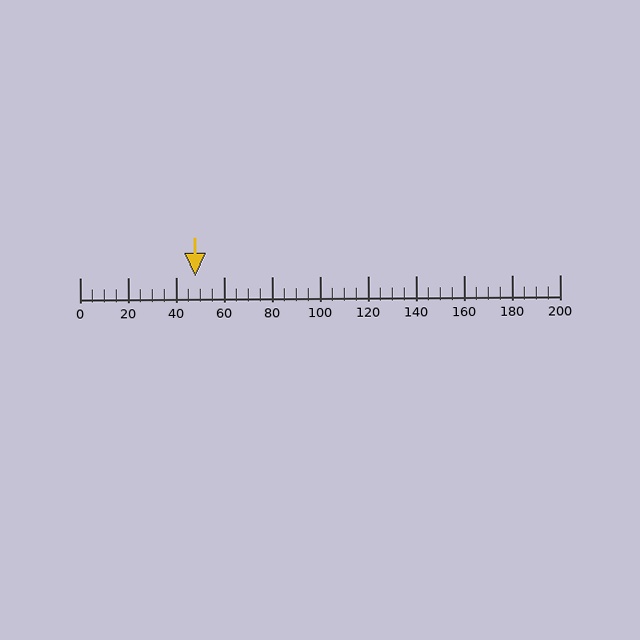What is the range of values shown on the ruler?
The ruler shows values from 0 to 200.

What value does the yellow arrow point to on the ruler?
The yellow arrow points to approximately 48.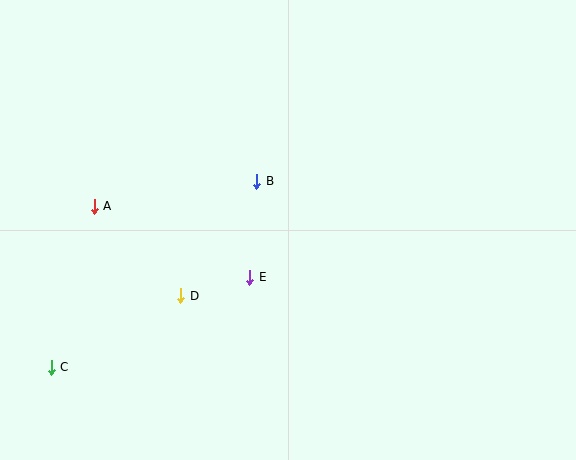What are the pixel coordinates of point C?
Point C is at (51, 367).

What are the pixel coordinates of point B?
Point B is at (257, 181).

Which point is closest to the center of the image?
Point B at (257, 181) is closest to the center.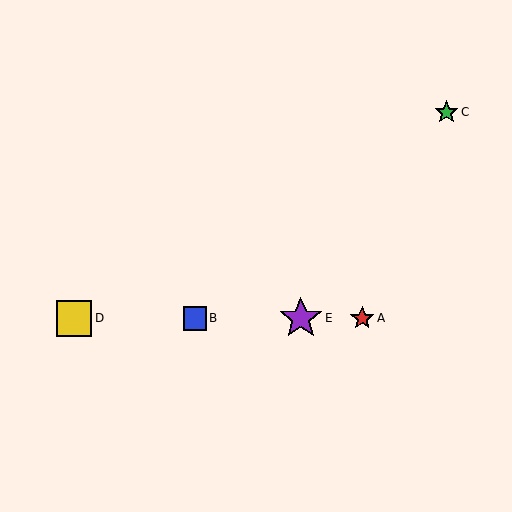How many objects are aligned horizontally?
4 objects (A, B, D, E) are aligned horizontally.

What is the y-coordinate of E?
Object E is at y≈318.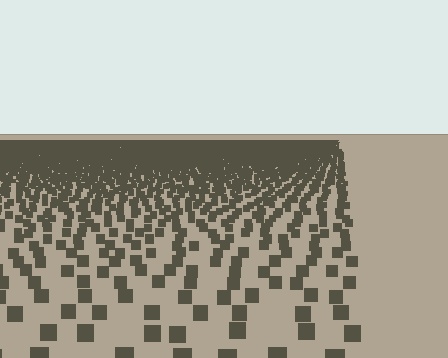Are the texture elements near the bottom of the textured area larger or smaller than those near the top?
Larger. Near the bottom, elements are closer to the viewer and appear at a bigger on-screen size.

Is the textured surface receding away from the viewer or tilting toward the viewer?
The surface is receding away from the viewer. Texture elements get smaller and denser toward the top.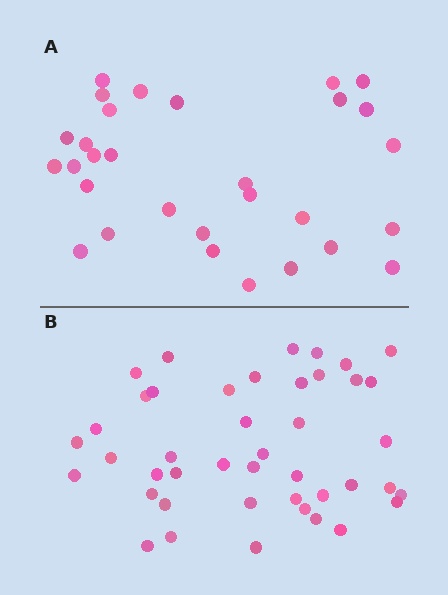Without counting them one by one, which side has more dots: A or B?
Region B (the bottom region) has more dots.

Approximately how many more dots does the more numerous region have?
Region B has approximately 15 more dots than region A.